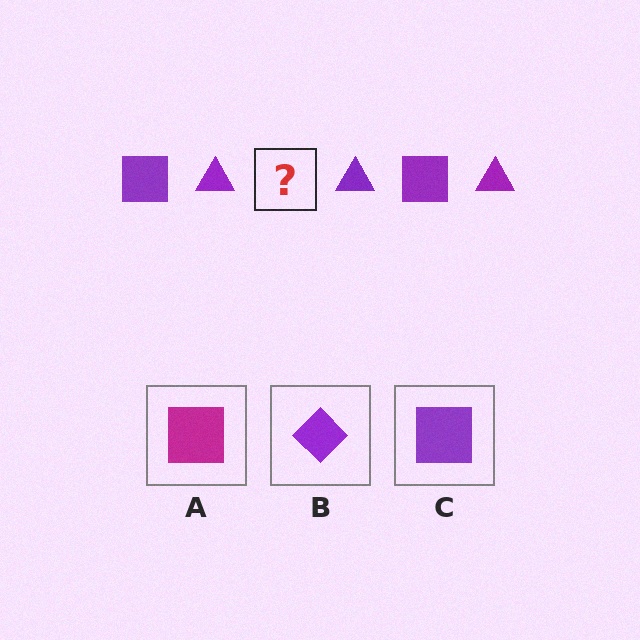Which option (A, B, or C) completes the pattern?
C.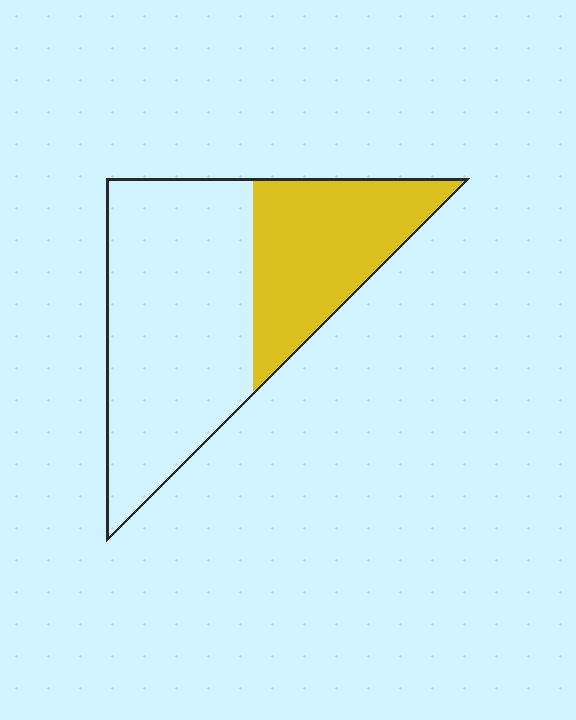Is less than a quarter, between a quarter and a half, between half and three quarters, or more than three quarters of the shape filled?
Between a quarter and a half.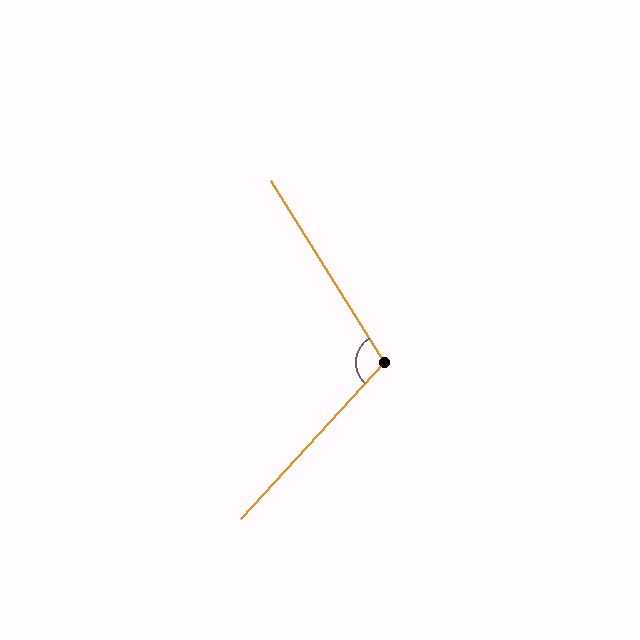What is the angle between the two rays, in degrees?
Approximately 106 degrees.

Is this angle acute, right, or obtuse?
It is obtuse.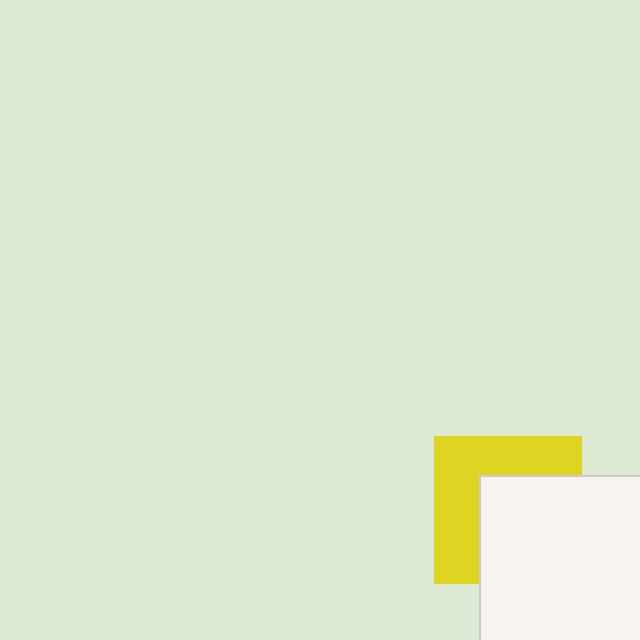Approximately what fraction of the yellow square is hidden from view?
Roughly 50% of the yellow square is hidden behind the white square.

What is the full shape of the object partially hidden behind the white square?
The partially hidden object is a yellow square.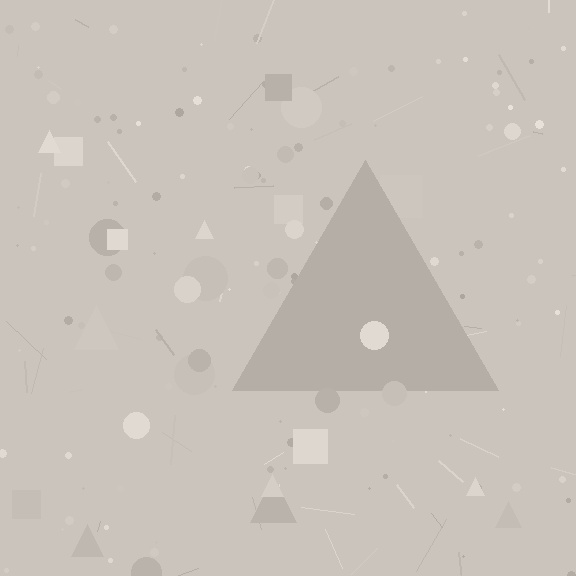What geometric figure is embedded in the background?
A triangle is embedded in the background.